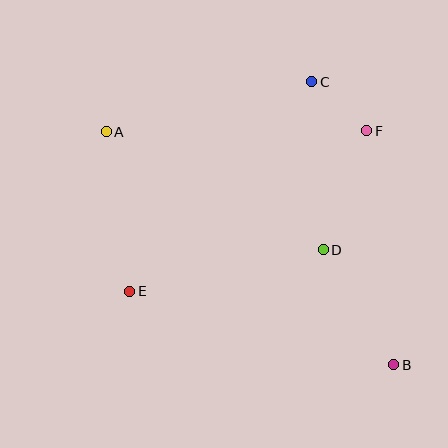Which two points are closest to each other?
Points C and F are closest to each other.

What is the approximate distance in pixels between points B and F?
The distance between B and F is approximately 235 pixels.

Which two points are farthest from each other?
Points A and B are farthest from each other.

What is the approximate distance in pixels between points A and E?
The distance between A and E is approximately 161 pixels.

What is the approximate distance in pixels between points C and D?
The distance between C and D is approximately 169 pixels.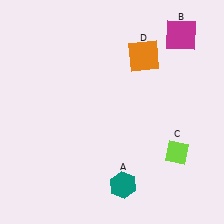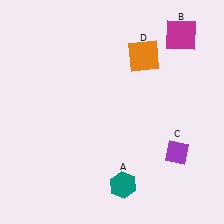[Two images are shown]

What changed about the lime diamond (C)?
In Image 1, C is lime. In Image 2, it changed to purple.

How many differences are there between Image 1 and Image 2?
There is 1 difference between the two images.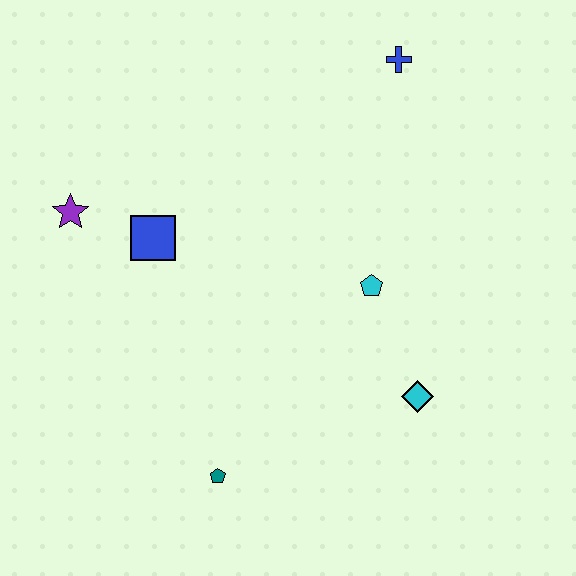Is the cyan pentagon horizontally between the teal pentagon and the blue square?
No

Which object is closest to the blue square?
The purple star is closest to the blue square.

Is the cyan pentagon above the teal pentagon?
Yes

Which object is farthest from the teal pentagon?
The blue cross is farthest from the teal pentagon.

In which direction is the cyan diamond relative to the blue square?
The cyan diamond is to the right of the blue square.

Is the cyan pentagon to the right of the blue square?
Yes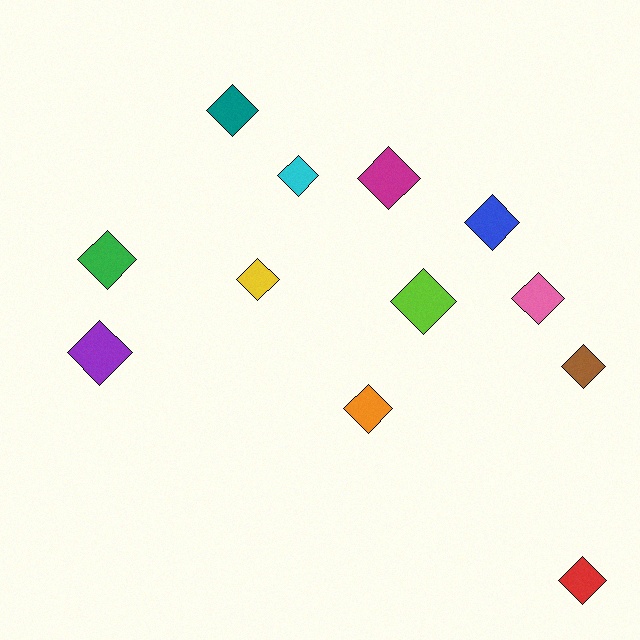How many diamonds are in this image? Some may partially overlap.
There are 12 diamonds.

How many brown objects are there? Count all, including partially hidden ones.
There is 1 brown object.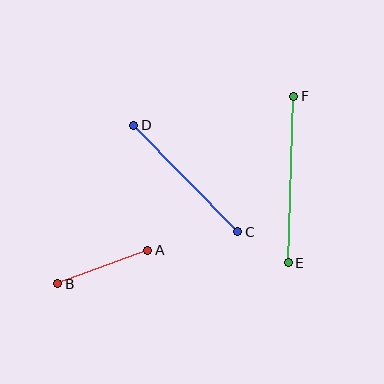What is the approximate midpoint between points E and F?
The midpoint is at approximately (291, 179) pixels.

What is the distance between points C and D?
The distance is approximately 149 pixels.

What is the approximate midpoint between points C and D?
The midpoint is at approximately (186, 179) pixels.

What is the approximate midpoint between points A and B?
The midpoint is at approximately (103, 267) pixels.